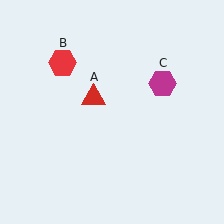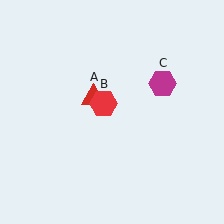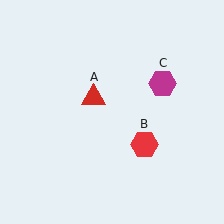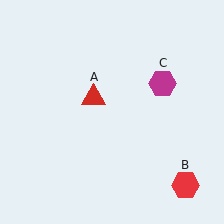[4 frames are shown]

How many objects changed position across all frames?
1 object changed position: red hexagon (object B).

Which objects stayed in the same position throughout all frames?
Red triangle (object A) and magenta hexagon (object C) remained stationary.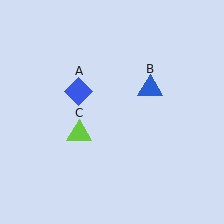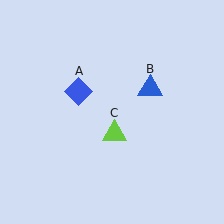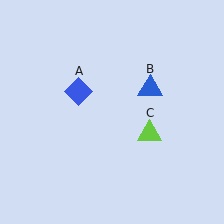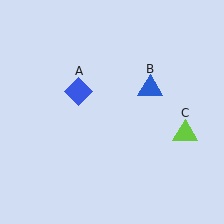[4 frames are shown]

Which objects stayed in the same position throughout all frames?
Blue diamond (object A) and blue triangle (object B) remained stationary.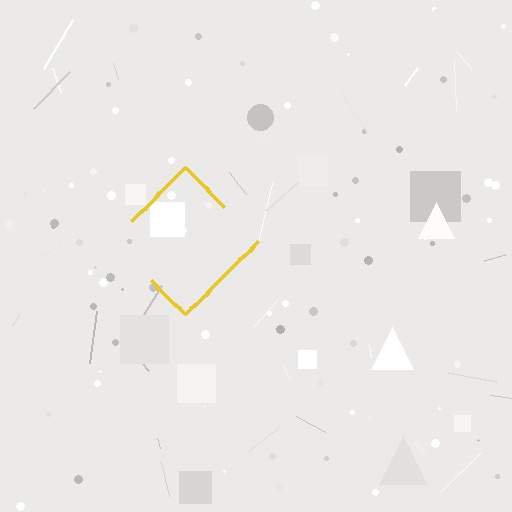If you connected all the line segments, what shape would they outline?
They would outline a diamond.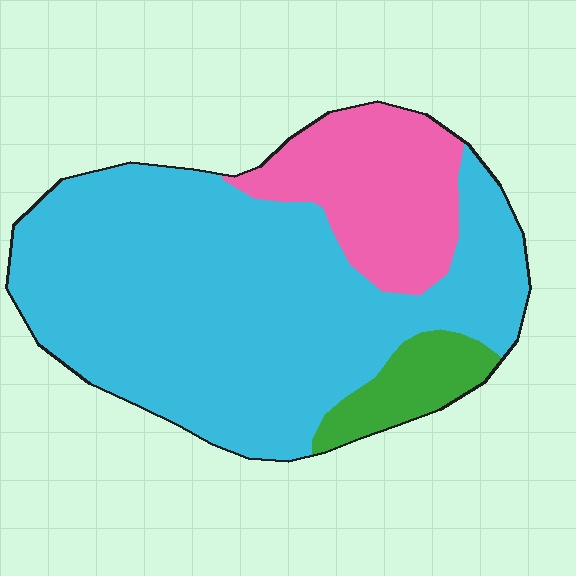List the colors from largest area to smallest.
From largest to smallest: cyan, pink, green.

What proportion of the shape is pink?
Pink covers about 20% of the shape.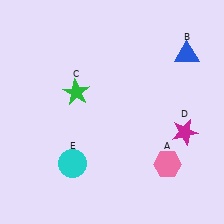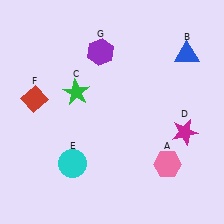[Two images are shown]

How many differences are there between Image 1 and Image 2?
There are 2 differences between the two images.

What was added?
A red diamond (F), a purple hexagon (G) were added in Image 2.